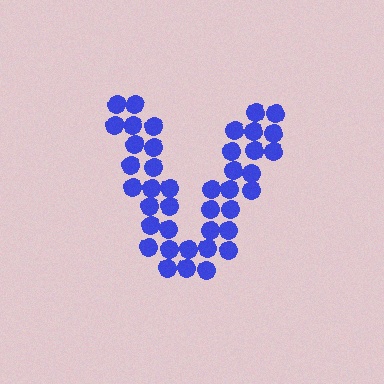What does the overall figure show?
The overall figure shows the letter V.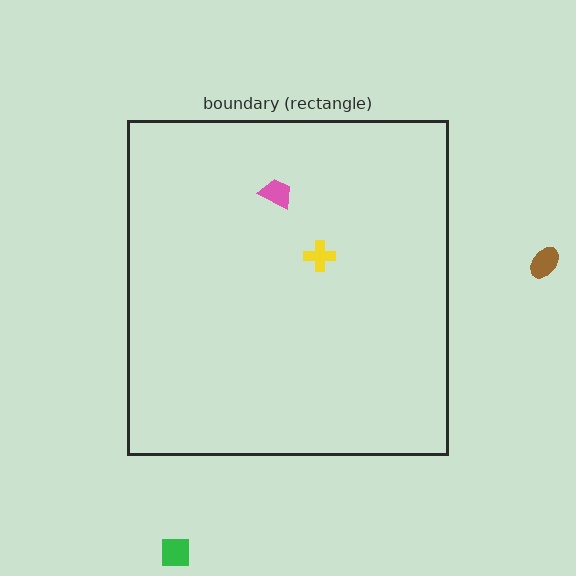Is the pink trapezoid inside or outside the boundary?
Inside.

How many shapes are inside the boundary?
2 inside, 2 outside.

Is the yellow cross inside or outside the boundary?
Inside.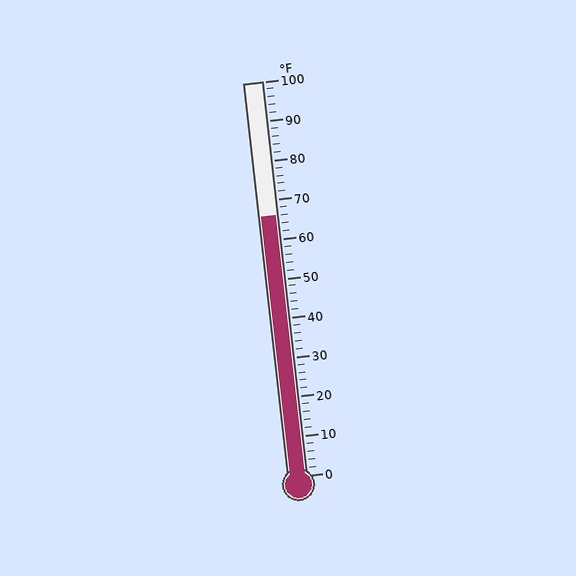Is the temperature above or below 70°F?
The temperature is below 70°F.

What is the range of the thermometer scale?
The thermometer scale ranges from 0°F to 100°F.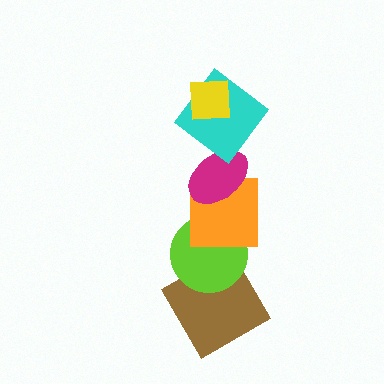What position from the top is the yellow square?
The yellow square is 1st from the top.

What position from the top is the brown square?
The brown square is 6th from the top.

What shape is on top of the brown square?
The lime circle is on top of the brown square.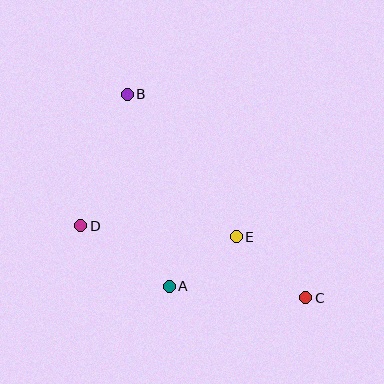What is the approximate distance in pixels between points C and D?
The distance between C and D is approximately 236 pixels.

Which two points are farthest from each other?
Points B and C are farthest from each other.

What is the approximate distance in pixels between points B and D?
The distance between B and D is approximately 140 pixels.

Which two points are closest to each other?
Points A and E are closest to each other.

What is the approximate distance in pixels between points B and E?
The distance between B and E is approximately 180 pixels.